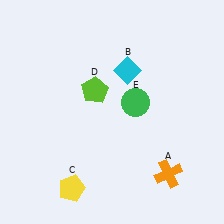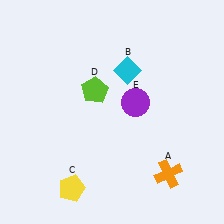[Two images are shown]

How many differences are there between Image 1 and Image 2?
There is 1 difference between the two images.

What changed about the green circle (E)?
In Image 1, E is green. In Image 2, it changed to purple.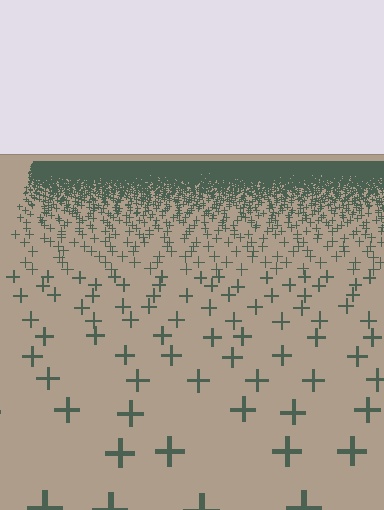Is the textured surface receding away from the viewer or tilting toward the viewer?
The surface is receding away from the viewer. Texture elements get smaller and denser toward the top.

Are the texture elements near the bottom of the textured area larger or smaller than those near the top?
Larger. Near the bottom, elements are closer to the viewer and appear at a bigger on-screen size.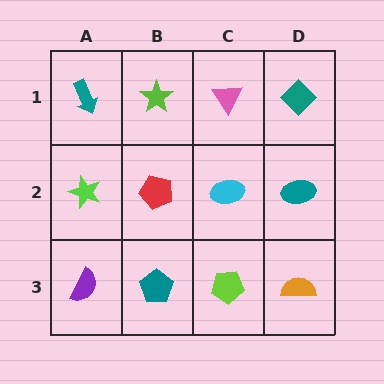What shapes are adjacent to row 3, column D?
A teal ellipse (row 2, column D), a lime pentagon (row 3, column C).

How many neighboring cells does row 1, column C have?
3.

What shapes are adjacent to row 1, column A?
A lime star (row 2, column A), a lime star (row 1, column B).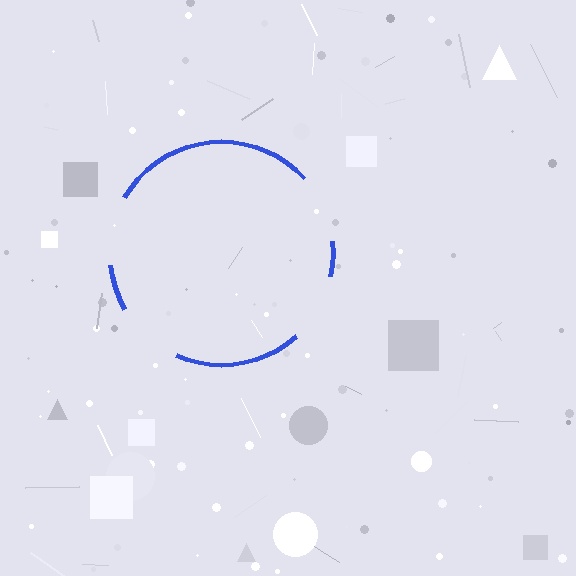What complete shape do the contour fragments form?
The contour fragments form a circle.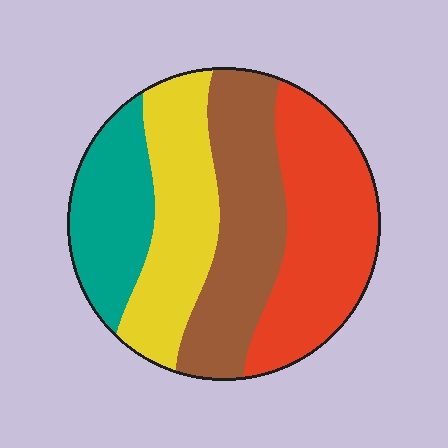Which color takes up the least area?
Teal, at roughly 20%.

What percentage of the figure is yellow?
Yellow covers about 25% of the figure.